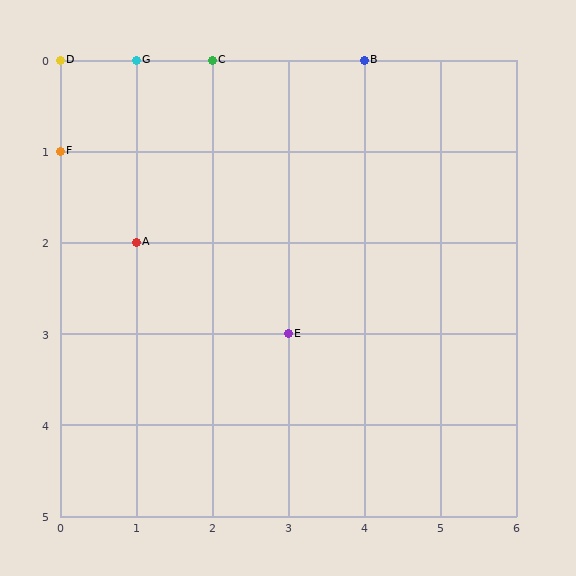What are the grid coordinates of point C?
Point C is at grid coordinates (2, 0).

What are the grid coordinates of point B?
Point B is at grid coordinates (4, 0).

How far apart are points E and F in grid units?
Points E and F are 3 columns and 2 rows apart (about 3.6 grid units diagonally).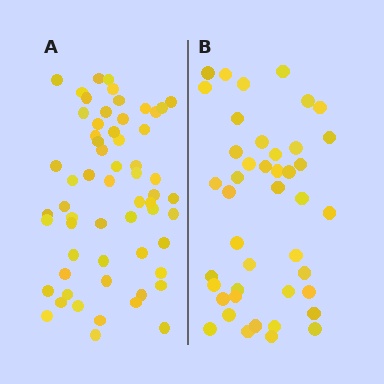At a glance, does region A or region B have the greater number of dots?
Region A (the left region) has more dots.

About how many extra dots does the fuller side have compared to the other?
Region A has approximately 15 more dots than region B.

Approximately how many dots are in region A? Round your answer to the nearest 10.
About 60 dots.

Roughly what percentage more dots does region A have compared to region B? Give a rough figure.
About 40% more.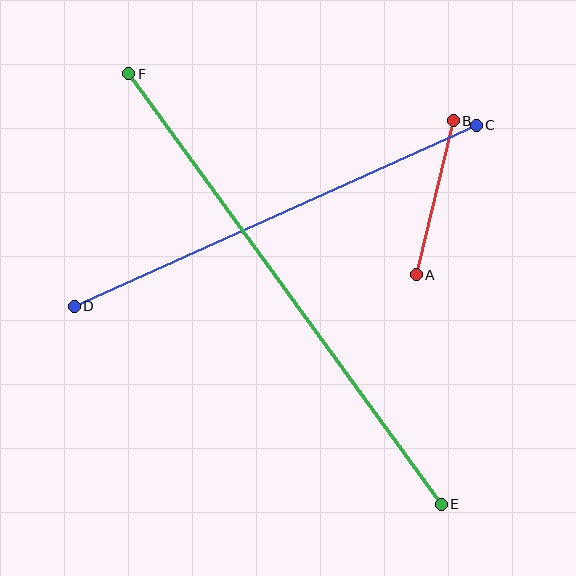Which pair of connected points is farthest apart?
Points E and F are farthest apart.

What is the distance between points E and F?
The distance is approximately 532 pixels.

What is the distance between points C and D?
The distance is approximately 441 pixels.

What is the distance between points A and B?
The distance is approximately 158 pixels.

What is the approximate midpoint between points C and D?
The midpoint is at approximately (275, 216) pixels.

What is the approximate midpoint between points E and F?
The midpoint is at approximately (285, 289) pixels.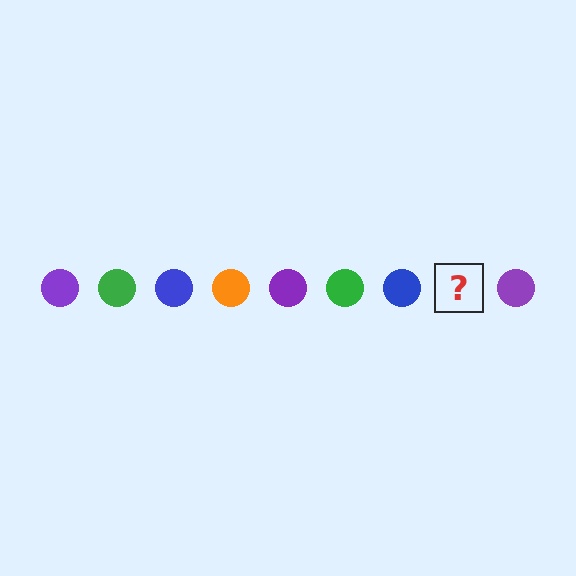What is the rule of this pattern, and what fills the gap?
The rule is that the pattern cycles through purple, green, blue, orange circles. The gap should be filled with an orange circle.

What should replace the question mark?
The question mark should be replaced with an orange circle.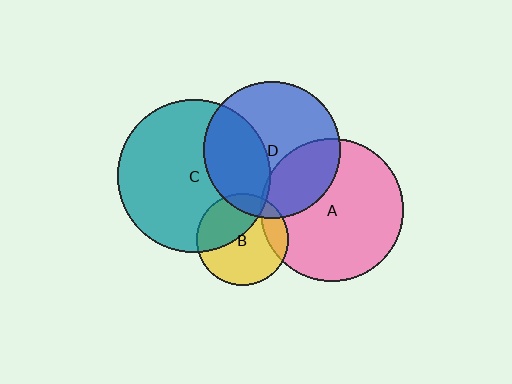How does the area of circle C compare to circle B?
Approximately 2.7 times.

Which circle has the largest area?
Circle C (teal).